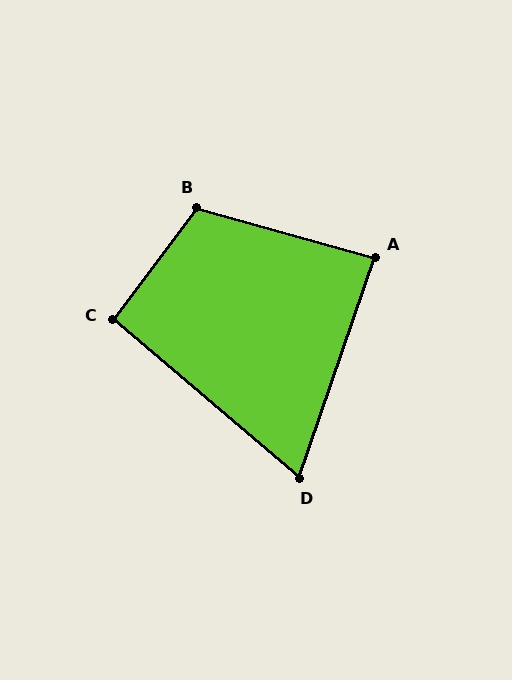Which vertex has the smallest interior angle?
D, at approximately 69 degrees.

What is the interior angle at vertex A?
Approximately 87 degrees (approximately right).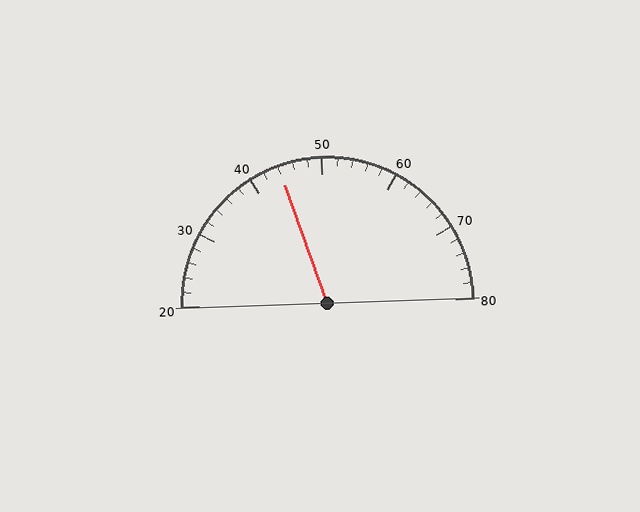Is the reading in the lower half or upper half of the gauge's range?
The reading is in the lower half of the range (20 to 80).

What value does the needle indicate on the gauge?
The needle indicates approximately 44.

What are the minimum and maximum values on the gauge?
The gauge ranges from 20 to 80.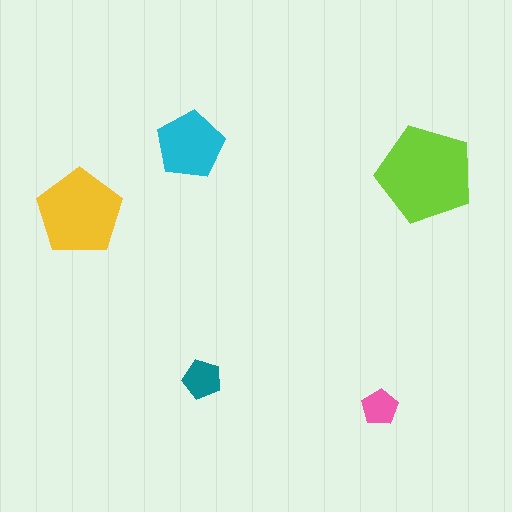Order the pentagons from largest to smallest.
the lime one, the yellow one, the cyan one, the teal one, the pink one.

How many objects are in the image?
There are 5 objects in the image.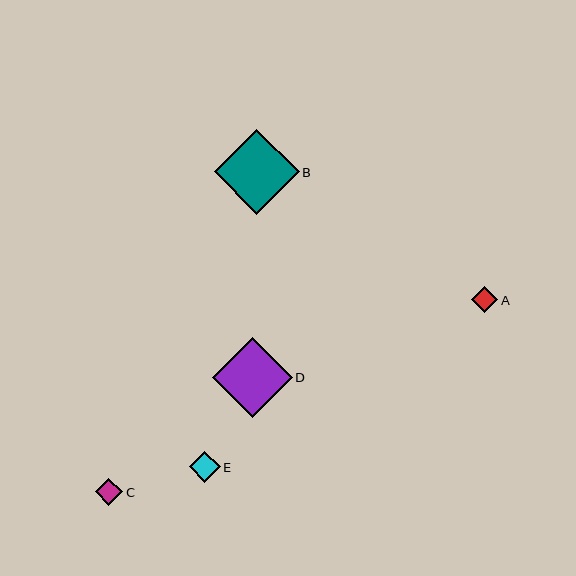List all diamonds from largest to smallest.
From largest to smallest: B, D, E, C, A.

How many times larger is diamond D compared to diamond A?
Diamond D is approximately 3.1 times the size of diamond A.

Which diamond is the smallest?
Diamond A is the smallest with a size of approximately 26 pixels.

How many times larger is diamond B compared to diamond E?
Diamond B is approximately 2.7 times the size of diamond E.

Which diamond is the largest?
Diamond B is the largest with a size of approximately 85 pixels.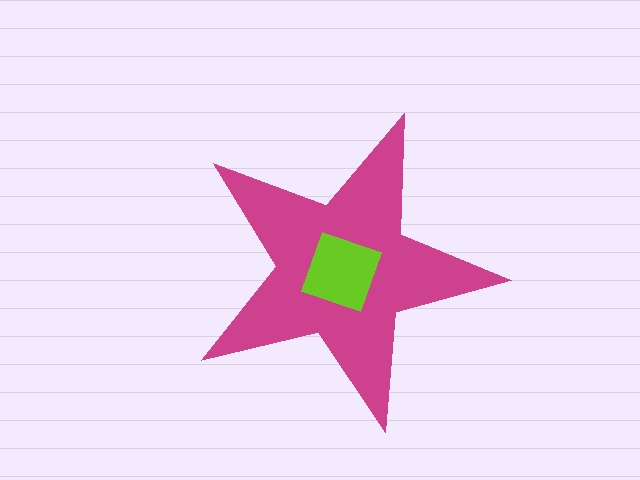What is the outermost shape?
The magenta star.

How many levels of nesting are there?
2.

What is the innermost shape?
The lime square.